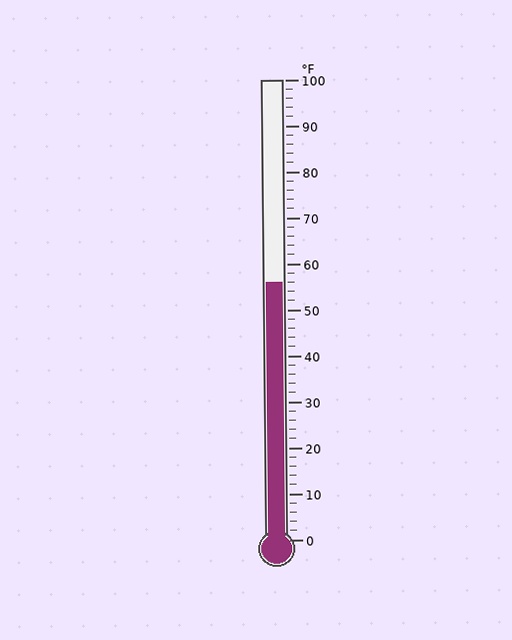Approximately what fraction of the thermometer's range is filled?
The thermometer is filled to approximately 55% of its range.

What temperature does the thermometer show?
The thermometer shows approximately 56°F.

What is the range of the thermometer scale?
The thermometer scale ranges from 0°F to 100°F.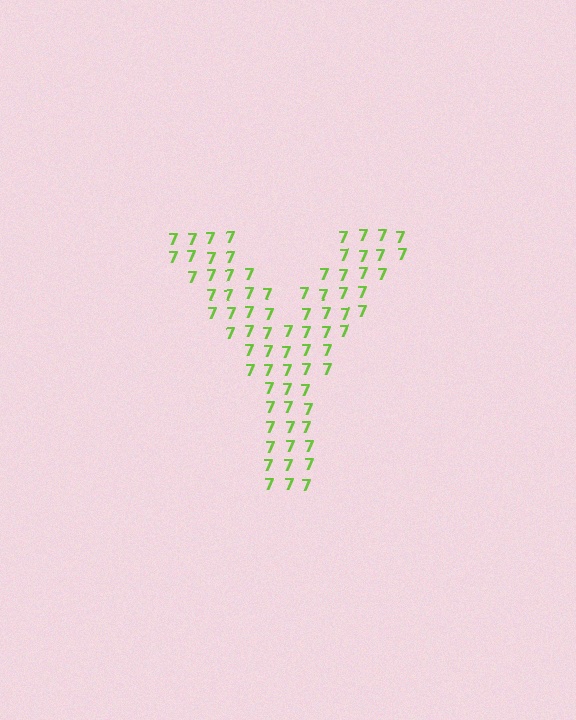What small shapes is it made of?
It is made of small digit 7's.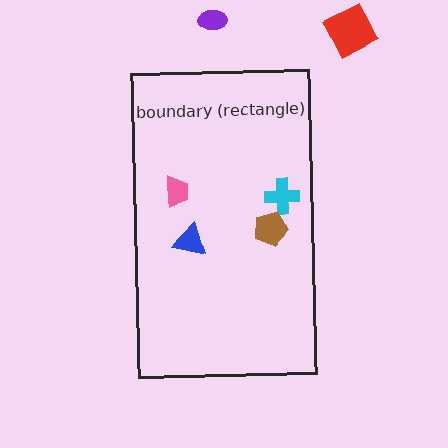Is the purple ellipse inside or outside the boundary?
Outside.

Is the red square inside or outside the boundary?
Outside.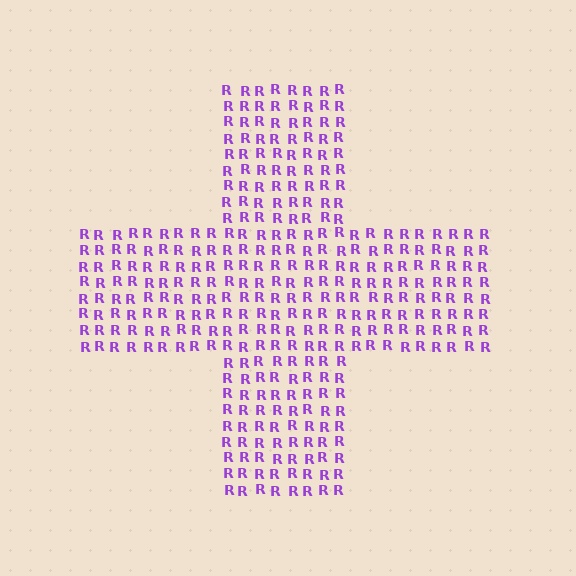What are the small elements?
The small elements are letter R's.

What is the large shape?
The large shape is a cross.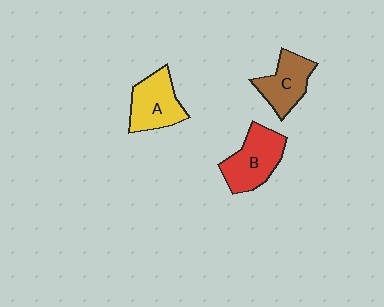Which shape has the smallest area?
Shape C (brown).